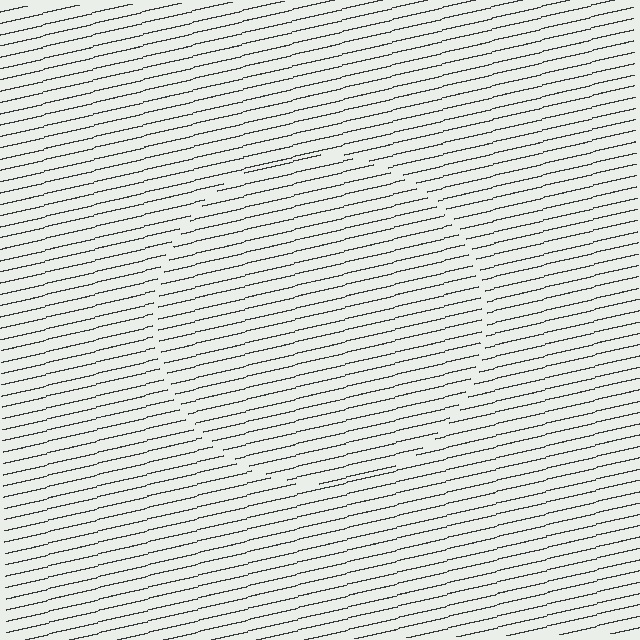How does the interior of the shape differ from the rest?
The interior of the shape contains the same grating, shifted by half a period — the contour is defined by the phase discontinuity where line-ends from the inner and outer gratings abut.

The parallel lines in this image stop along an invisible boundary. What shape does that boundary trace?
An illusory circle. The interior of the shape contains the same grating, shifted by half a period — the contour is defined by the phase discontinuity where line-ends from the inner and outer gratings abut.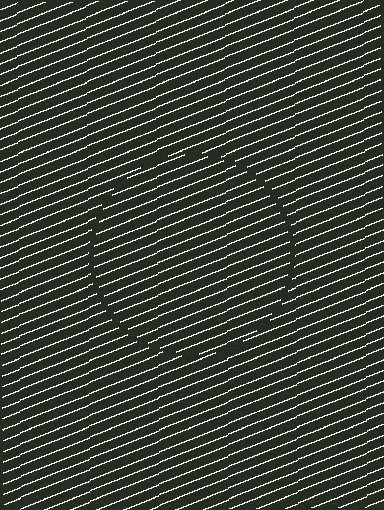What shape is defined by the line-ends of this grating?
An illusory circle. The interior of the shape contains the same grating, shifted by half a period — the contour is defined by the phase discontinuity where line-ends from the inner and outer gratings abut.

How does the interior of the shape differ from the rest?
The interior of the shape contains the same grating, shifted by half a period — the contour is defined by the phase discontinuity where line-ends from the inner and outer gratings abut.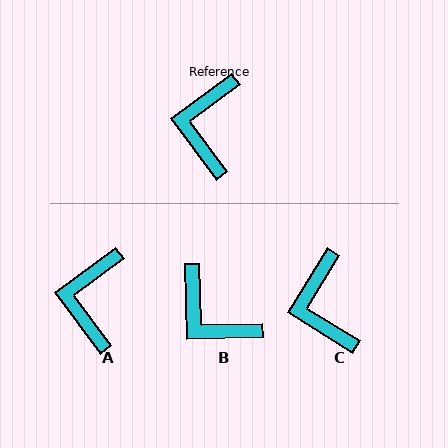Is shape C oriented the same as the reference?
No, it is off by about 22 degrees.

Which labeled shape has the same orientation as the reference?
A.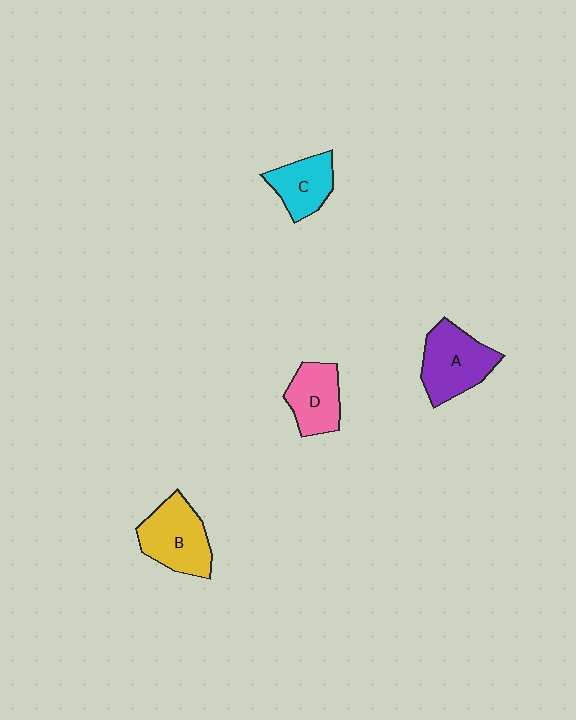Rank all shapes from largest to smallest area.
From largest to smallest: A (purple), B (yellow), D (pink), C (cyan).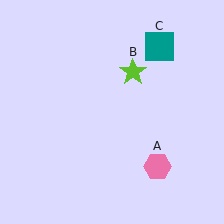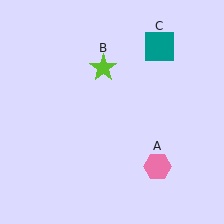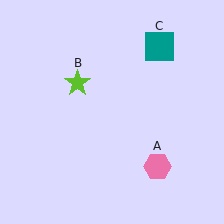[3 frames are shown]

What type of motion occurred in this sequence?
The lime star (object B) rotated counterclockwise around the center of the scene.